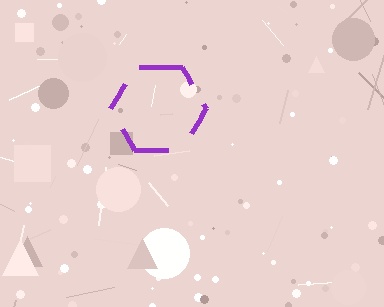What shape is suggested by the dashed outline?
The dashed outline suggests a hexagon.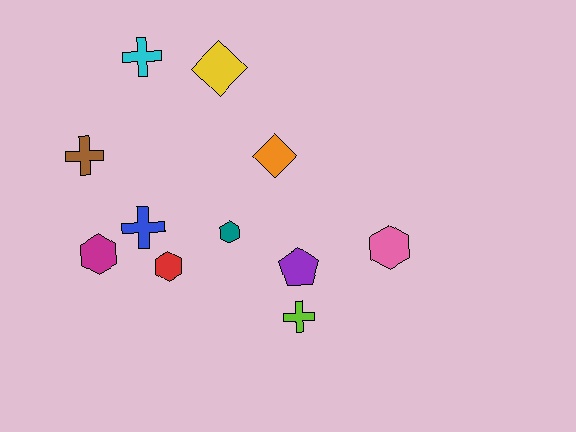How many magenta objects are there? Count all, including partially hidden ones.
There is 1 magenta object.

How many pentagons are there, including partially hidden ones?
There is 1 pentagon.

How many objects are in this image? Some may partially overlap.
There are 11 objects.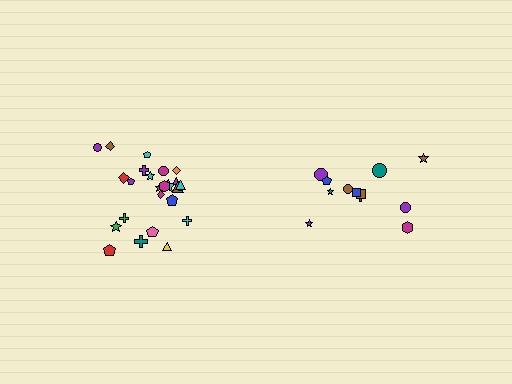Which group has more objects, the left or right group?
The left group.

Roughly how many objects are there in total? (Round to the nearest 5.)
Roughly 35 objects in total.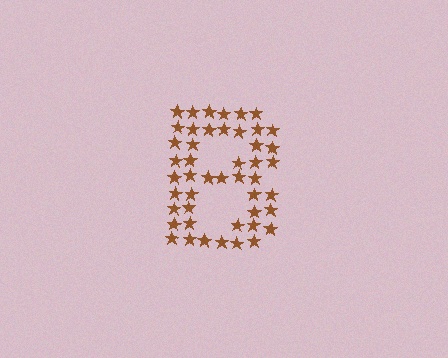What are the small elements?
The small elements are stars.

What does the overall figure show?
The overall figure shows the letter B.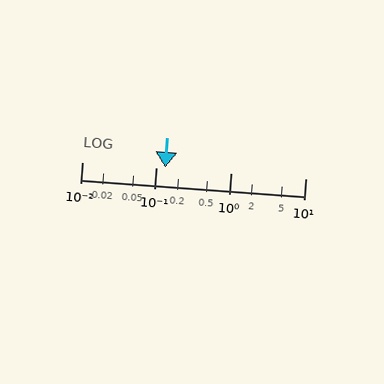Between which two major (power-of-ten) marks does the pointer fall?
The pointer is between 0.1 and 1.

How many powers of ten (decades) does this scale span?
The scale spans 3 decades, from 0.01 to 10.